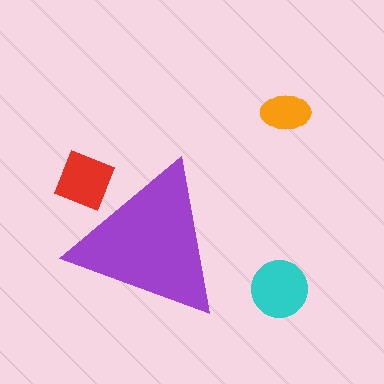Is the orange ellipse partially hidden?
No, the orange ellipse is fully visible.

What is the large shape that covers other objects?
A purple triangle.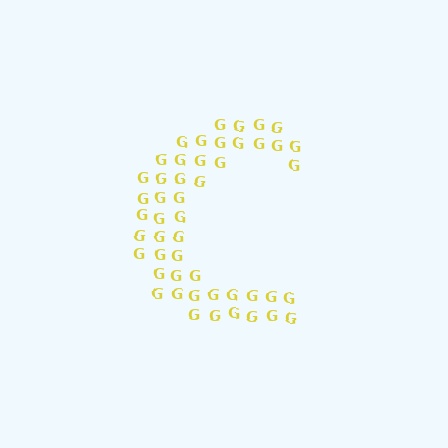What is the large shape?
The large shape is the letter C.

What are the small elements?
The small elements are letter G's.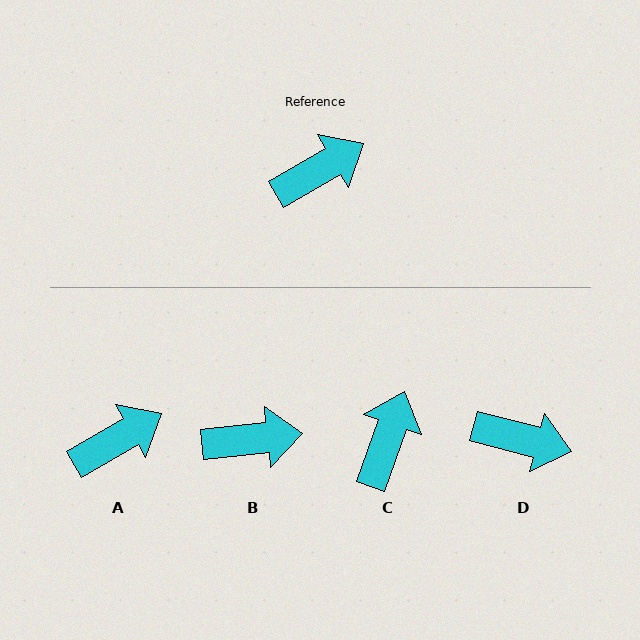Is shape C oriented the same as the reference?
No, it is off by about 40 degrees.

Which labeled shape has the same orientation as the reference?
A.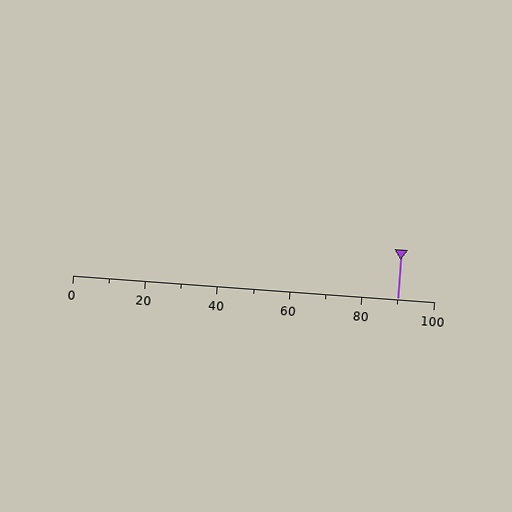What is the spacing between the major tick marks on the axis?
The major ticks are spaced 20 apart.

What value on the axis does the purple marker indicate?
The marker indicates approximately 90.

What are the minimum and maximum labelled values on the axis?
The axis runs from 0 to 100.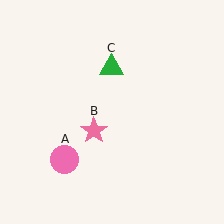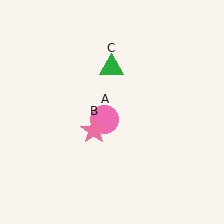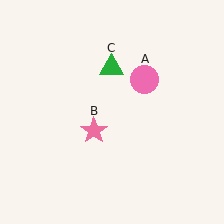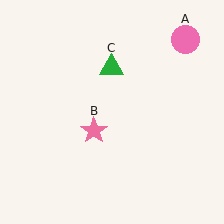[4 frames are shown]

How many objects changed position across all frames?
1 object changed position: pink circle (object A).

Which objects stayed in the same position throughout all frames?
Pink star (object B) and green triangle (object C) remained stationary.